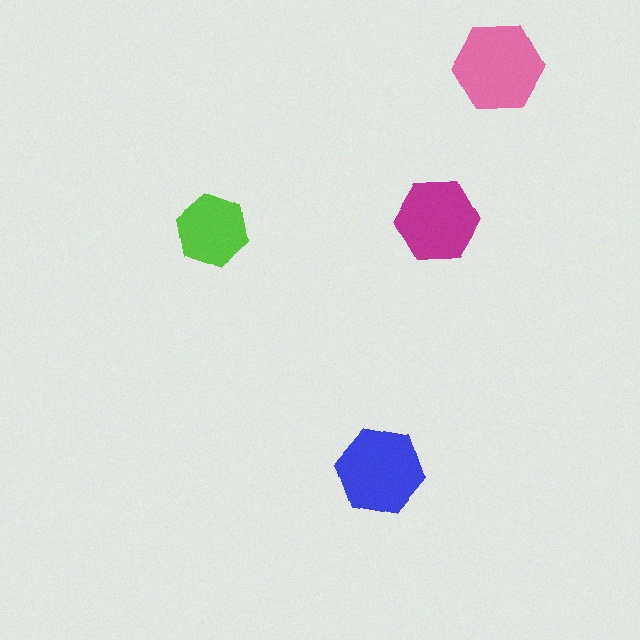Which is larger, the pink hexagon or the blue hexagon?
The pink one.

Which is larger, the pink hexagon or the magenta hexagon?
The pink one.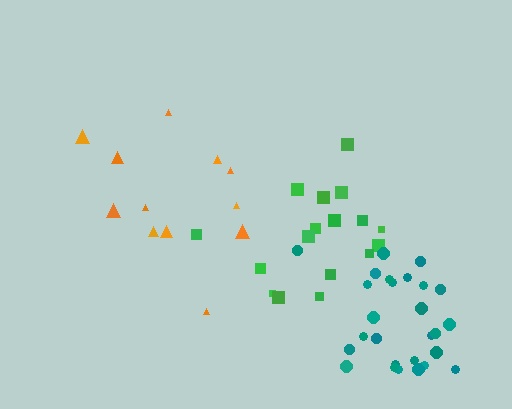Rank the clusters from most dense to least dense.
teal, green, orange.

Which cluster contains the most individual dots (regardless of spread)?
Teal (27).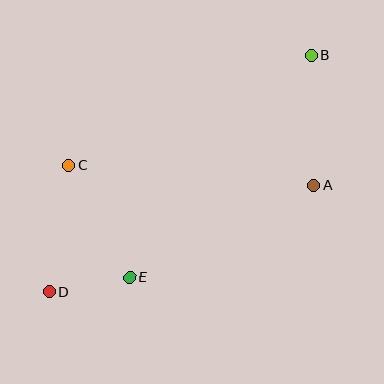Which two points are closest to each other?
Points D and E are closest to each other.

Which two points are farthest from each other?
Points B and D are farthest from each other.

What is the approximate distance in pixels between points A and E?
The distance between A and E is approximately 206 pixels.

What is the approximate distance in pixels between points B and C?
The distance between B and C is approximately 266 pixels.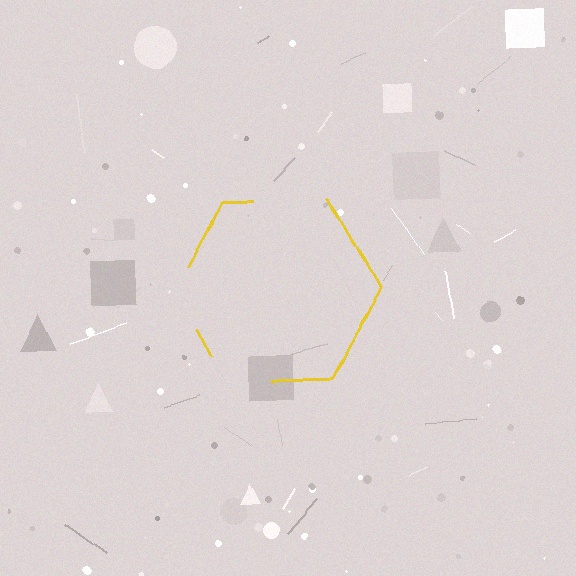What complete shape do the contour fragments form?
The contour fragments form a hexagon.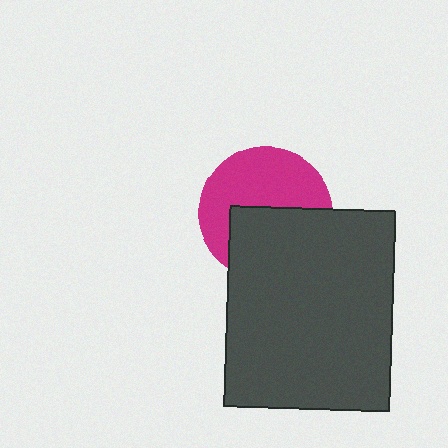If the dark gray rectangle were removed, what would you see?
You would see the complete magenta circle.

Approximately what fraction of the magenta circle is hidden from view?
Roughly 46% of the magenta circle is hidden behind the dark gray rectangle.